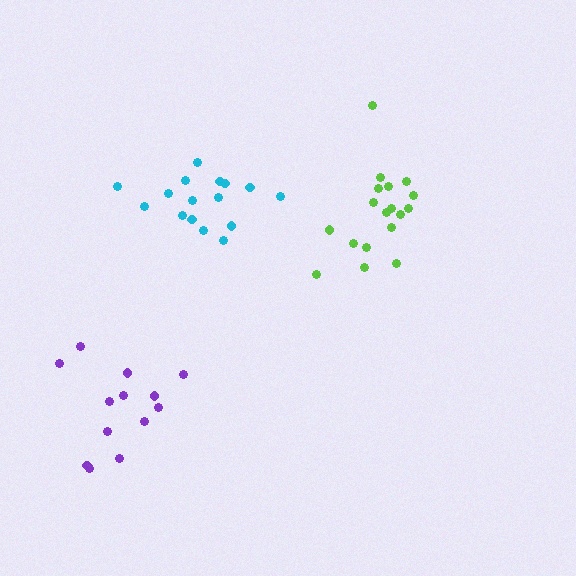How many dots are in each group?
Group 1: 18 dots, Group 2: 16 dots, Group 3: 13 dots (47 total).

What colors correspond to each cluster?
The clusters are colored: lime, cyan, purple.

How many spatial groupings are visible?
There are 3 spatial groupings.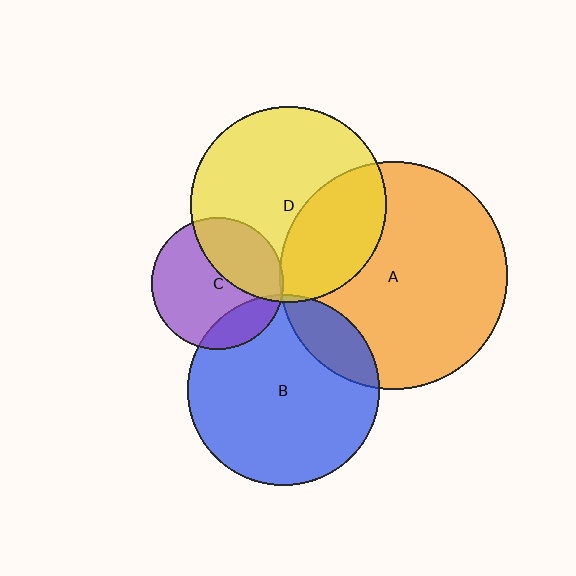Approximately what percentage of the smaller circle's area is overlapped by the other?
Approximately 5%.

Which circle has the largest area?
Circle A (orange).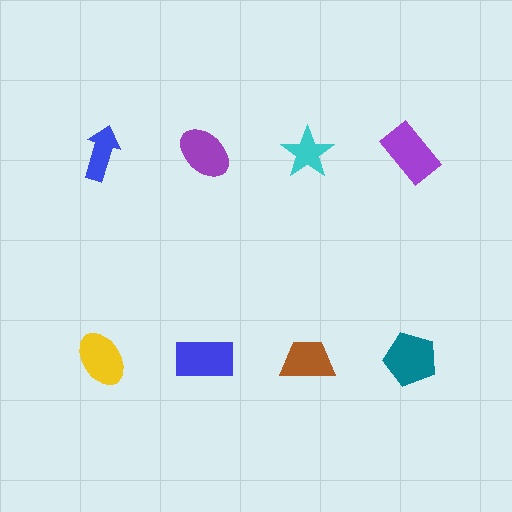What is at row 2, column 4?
A teal pentagon.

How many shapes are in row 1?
4 shapes.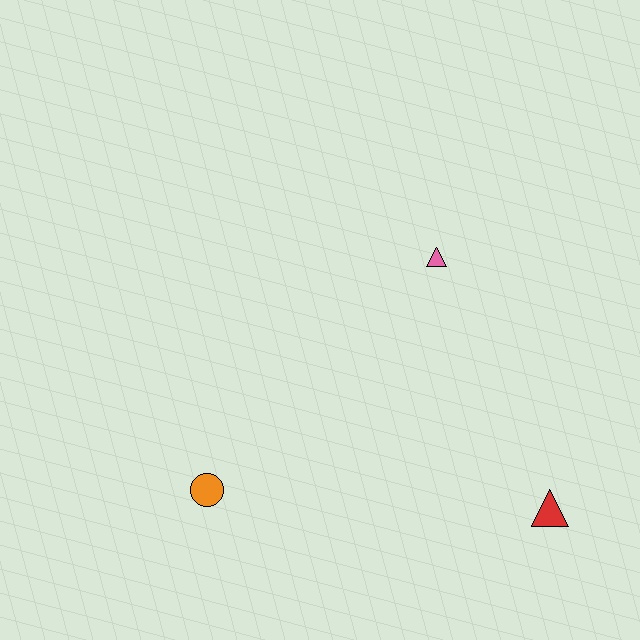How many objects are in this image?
There are 3 objects.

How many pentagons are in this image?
There are no pentagons.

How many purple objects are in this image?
There are no purple objects.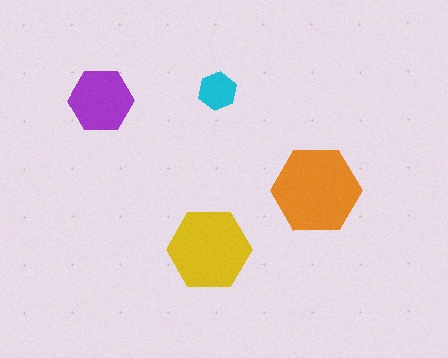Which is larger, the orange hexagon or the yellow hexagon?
The orange one.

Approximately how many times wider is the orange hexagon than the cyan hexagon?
About 2.5 times wider.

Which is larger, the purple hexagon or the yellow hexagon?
The yellow one.